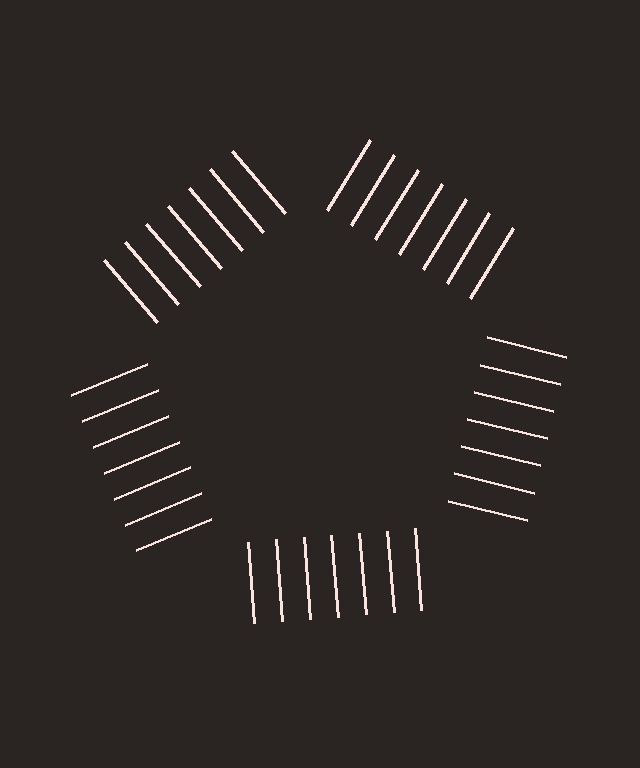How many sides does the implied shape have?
5 sides — the line-ends trace a pentagon.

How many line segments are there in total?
35 — 7 along each of the 5 edges.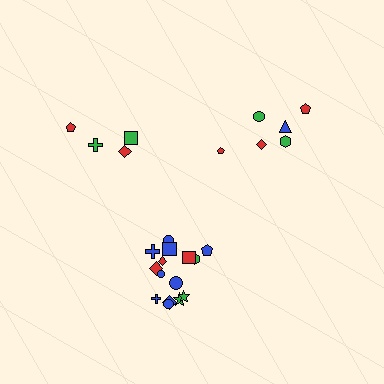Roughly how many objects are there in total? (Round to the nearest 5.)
Roughly 25 objects in total.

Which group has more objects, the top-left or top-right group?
The top-right group.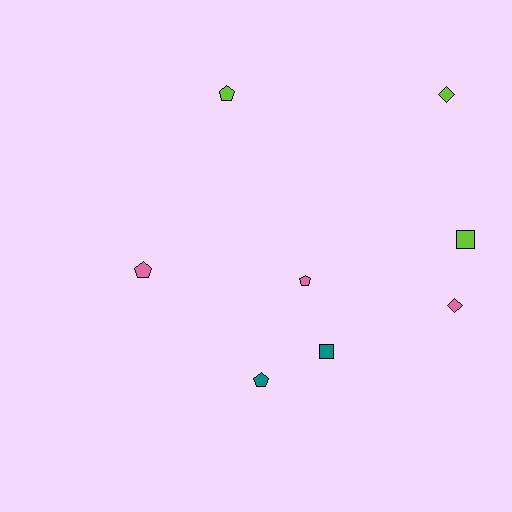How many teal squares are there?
There is 1 teal square.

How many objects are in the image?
There are 8 objects.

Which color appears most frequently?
Pink, with 3 objects.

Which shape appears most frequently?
Pentagon, with 4 objects.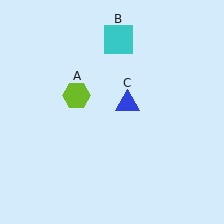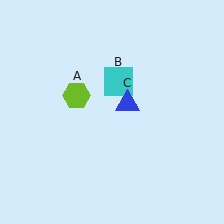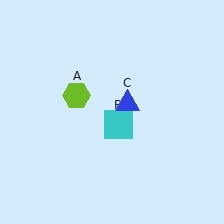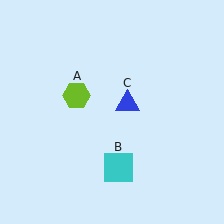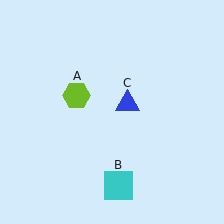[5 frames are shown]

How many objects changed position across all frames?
1 object changed position: cyan square (object B).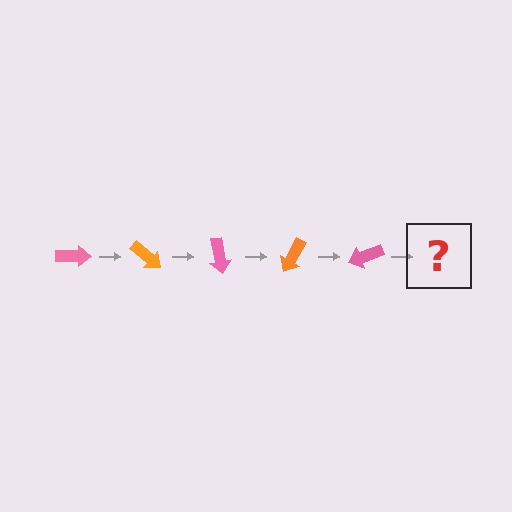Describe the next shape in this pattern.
It should be an orange arrow, rotated 200 degrees from the start.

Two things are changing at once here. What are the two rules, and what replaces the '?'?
The two rules are that it rotates 40 degrees each step and the color cycles through pink and orange. The '?' should be an orange arrow, rotated 200 degrees from the start.